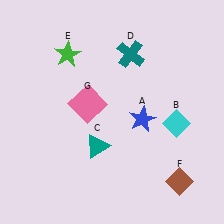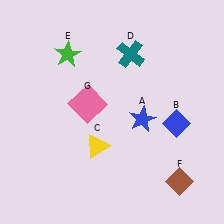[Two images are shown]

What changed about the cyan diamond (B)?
In Image 1, B is cyan. In Image 2, it changed to blue.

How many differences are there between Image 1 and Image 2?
There are 2 differences between the two images.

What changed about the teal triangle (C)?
In Image 1, C is teal. In Image 2, it changed to yellow.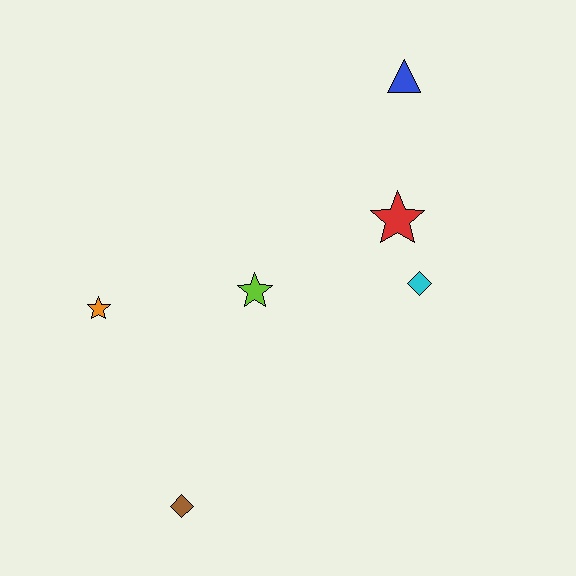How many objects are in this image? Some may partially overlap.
There are 6 objects.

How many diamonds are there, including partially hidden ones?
There are 2 diamonds.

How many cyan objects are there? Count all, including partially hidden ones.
There is 1 cyan object.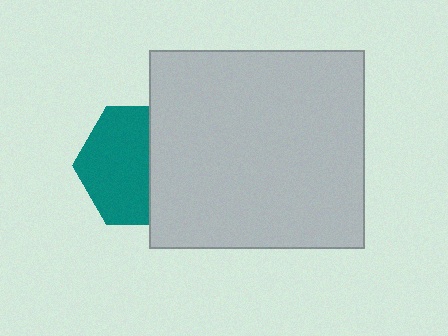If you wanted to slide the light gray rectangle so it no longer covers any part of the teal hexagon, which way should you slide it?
Slide it right — that is the most direct way to separate the two shapes.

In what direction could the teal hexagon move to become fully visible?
The teal hexagon could move left. That would shift it out from behind the light gray rectangle entirely.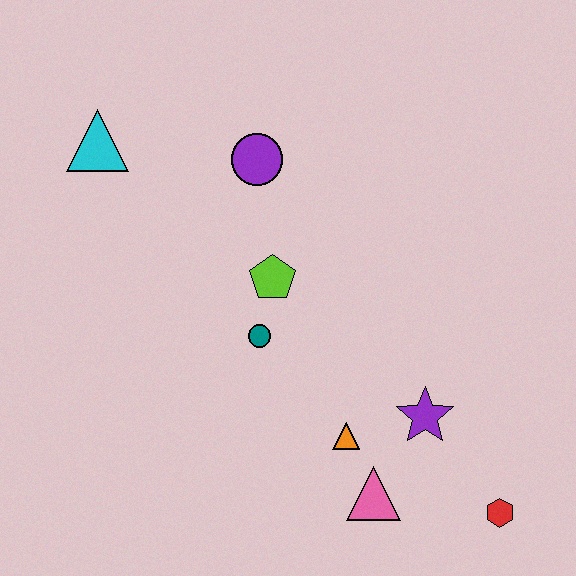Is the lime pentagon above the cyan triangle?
No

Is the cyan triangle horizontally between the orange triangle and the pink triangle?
No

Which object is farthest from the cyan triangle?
The red hexagon is farthest from the cyan triangle.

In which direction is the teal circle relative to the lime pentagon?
The teal circle is below the lime pentagon.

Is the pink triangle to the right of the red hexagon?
No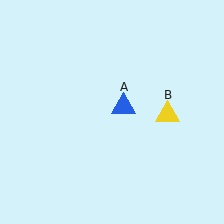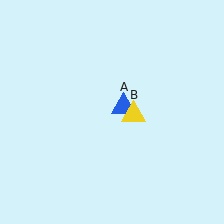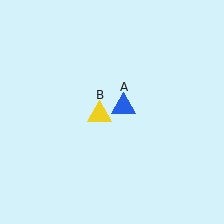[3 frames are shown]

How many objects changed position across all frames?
1 object changed position: yellow triangle (object B).